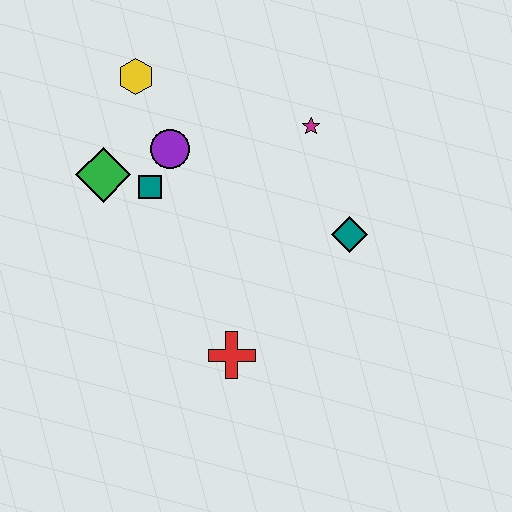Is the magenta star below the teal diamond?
No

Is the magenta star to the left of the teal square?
No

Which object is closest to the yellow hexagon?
The purple circle is closest to the yellow hexagon.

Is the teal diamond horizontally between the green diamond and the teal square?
No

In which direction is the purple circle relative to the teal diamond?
The purple circle is to the left of the teal diamond.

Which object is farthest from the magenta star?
The red cross is farthest from the magenta star.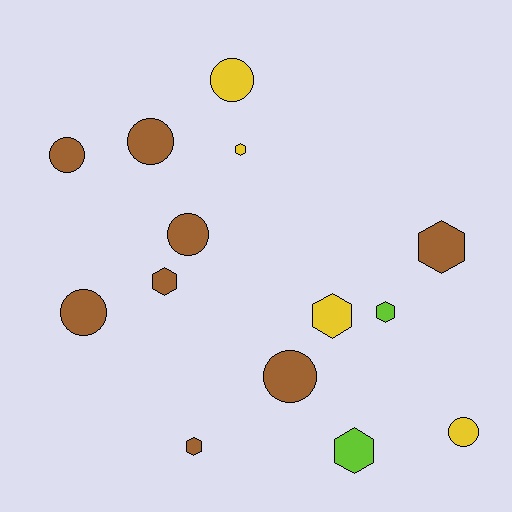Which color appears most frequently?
Brown, with 8 objects.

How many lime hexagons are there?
There are 2 lime hexagons.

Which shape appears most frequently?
Circle, with 7 objects.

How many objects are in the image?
There are 14 objects.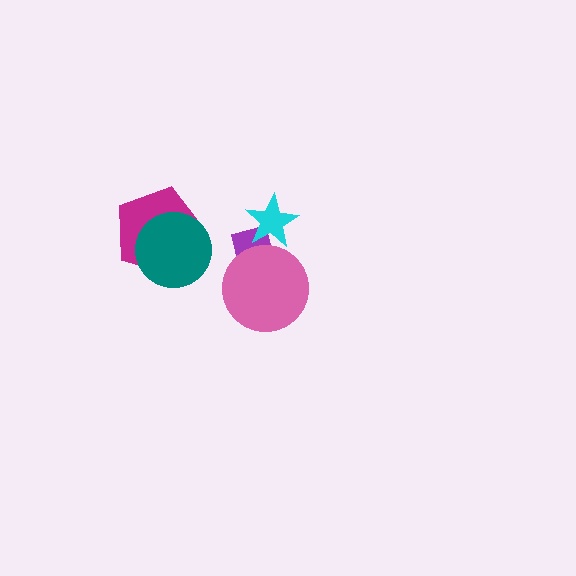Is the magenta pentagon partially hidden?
Yes, it is partially covered by another shape.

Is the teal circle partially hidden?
No, no other shape covers it.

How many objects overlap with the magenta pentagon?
1 object overlaps with the magenta pentagon.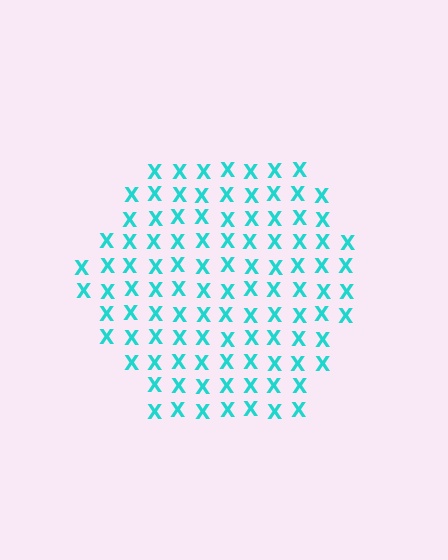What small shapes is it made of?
It is made of small letter X's.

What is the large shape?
The large shape is a hexagon.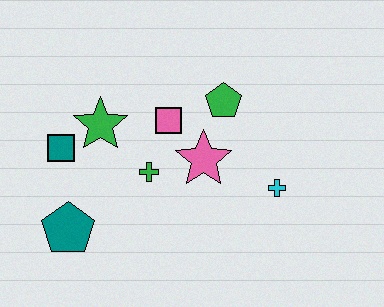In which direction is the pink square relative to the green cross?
The pink square is above the green cross.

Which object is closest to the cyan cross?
The pink star is closest to the cyan cross.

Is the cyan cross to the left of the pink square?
No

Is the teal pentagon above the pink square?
No